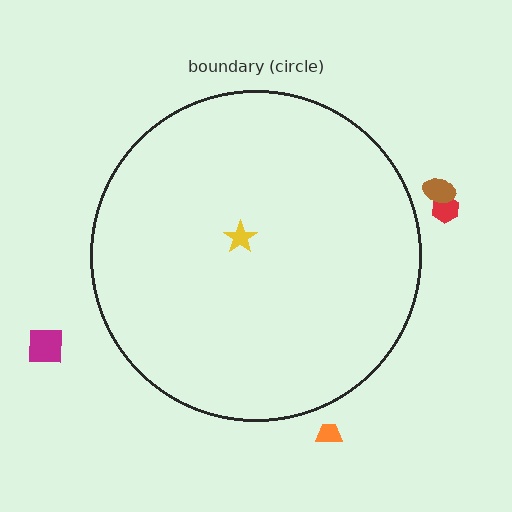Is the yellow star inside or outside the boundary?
Inside.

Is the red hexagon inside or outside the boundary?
Outside.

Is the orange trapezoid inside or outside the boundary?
Outside.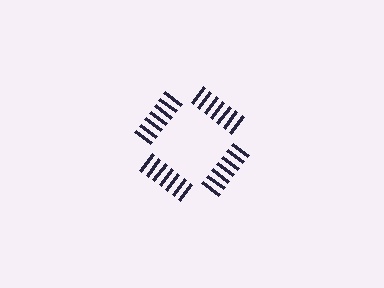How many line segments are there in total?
28 — 7 along each of the 4 edges.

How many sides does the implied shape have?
4 sides — the line-ends trace a square.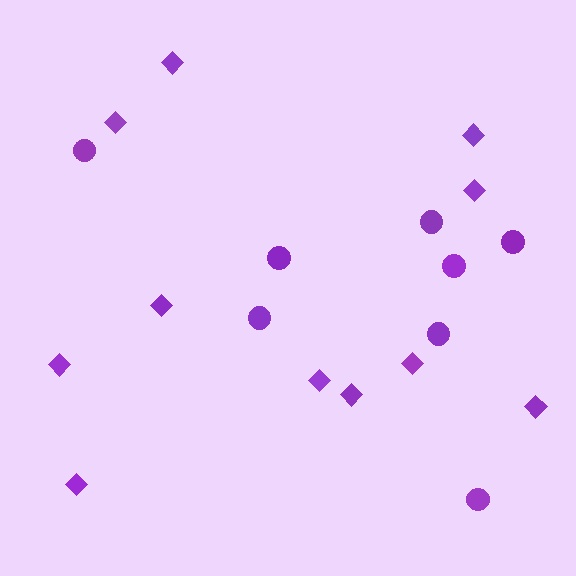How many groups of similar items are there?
There are 2 groups: one group of circles (8) and one group of diamonds (11).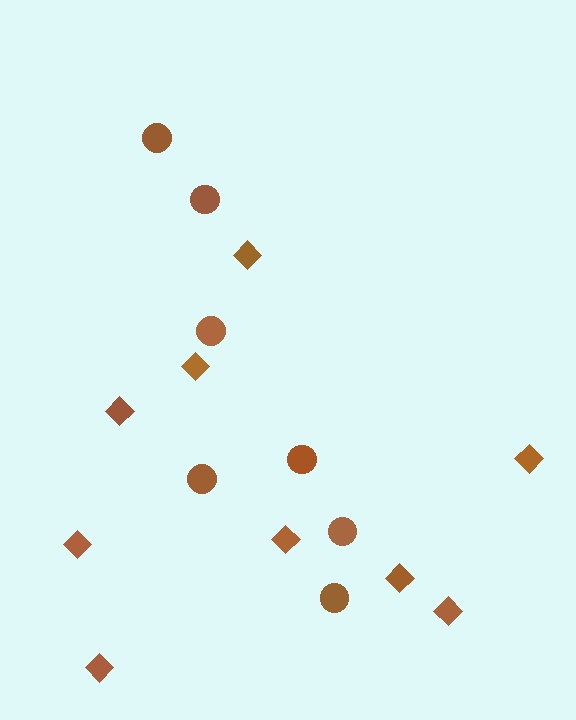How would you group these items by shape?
There are 2 groups: one group of diamonds (9) and one group of circles (7).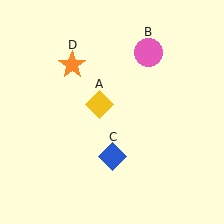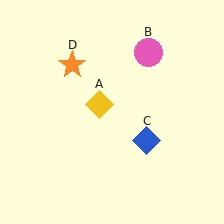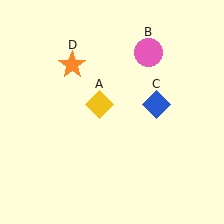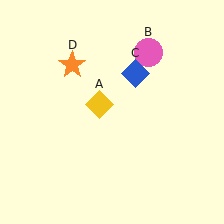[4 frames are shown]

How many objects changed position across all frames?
1 object changed position: blue diamond (object C).